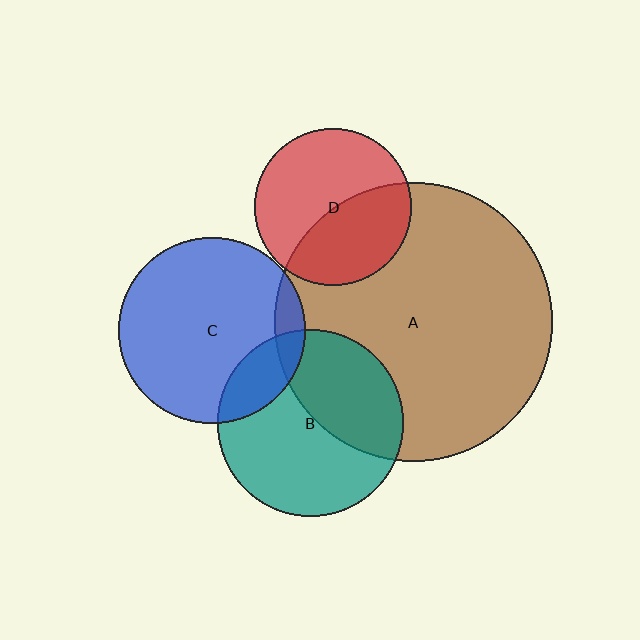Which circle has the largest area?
Circle A (brown).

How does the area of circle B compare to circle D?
Approximately 1.4 times.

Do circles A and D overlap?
Yes.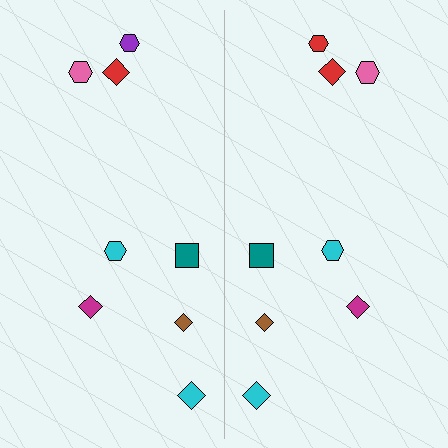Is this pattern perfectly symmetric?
No, the pattern is not perfectly symmetric. The red hexagon on the right side breaks the symmetry — its mirror counterpart is purple.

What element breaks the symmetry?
The red hexagon on the right side breaks the symmetry — its mirror counterpart is purple.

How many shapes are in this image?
There are 16 shapes in this image.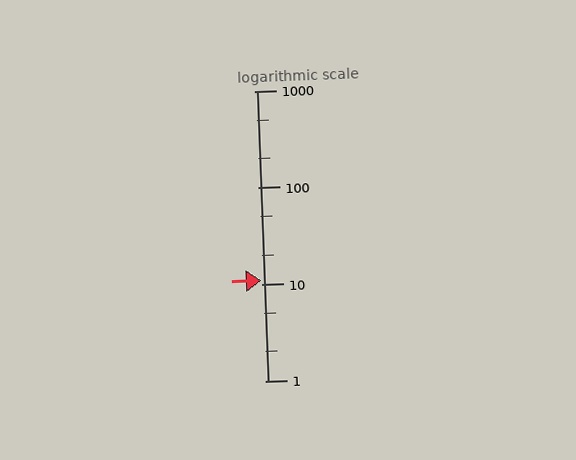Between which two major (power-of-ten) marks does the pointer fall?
The pointer is between 10 and 100.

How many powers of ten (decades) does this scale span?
The scale spans 3 decades, from 1 to 1000.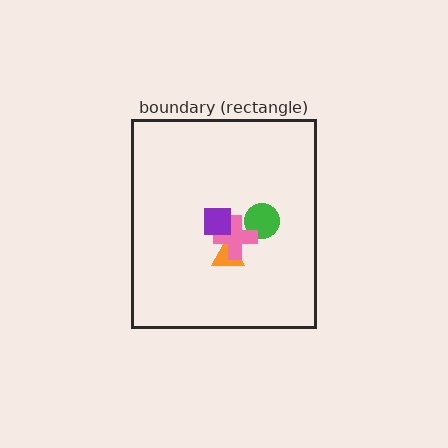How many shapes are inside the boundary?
4 inside, 0 outside.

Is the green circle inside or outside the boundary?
Inside.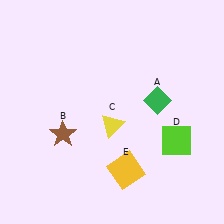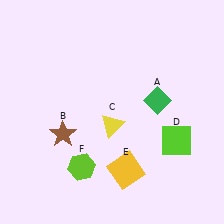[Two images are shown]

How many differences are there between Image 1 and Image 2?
There is 1 difference between the two images.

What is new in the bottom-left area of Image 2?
A lime hexagon (F) was added in the bottom-left area of Image 2.